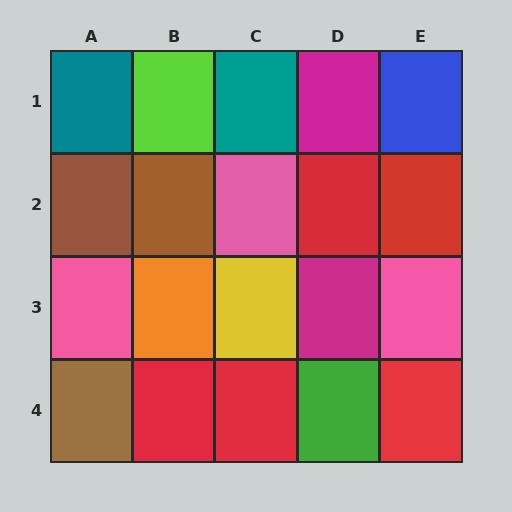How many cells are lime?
1 cell is lime.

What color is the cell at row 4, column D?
Green.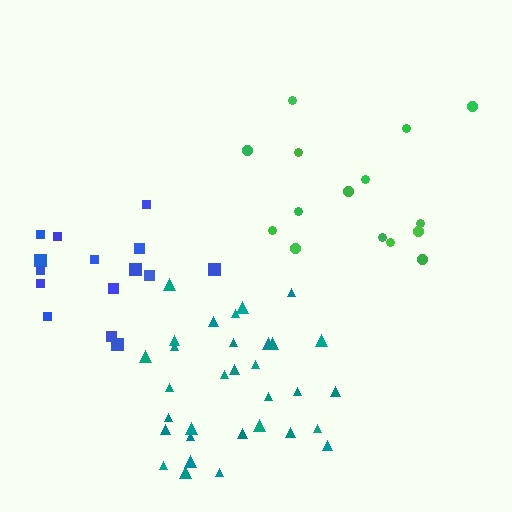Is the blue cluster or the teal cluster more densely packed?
Teal.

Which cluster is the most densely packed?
Teal.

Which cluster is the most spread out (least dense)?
Green.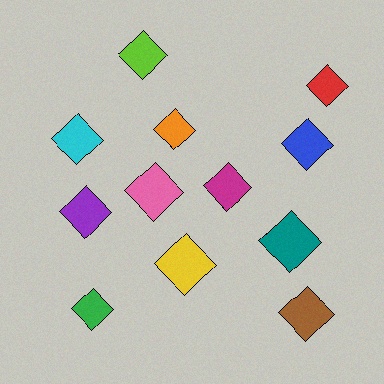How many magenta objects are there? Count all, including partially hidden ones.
There is 1 magenta object.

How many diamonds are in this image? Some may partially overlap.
There are 12 diamonds.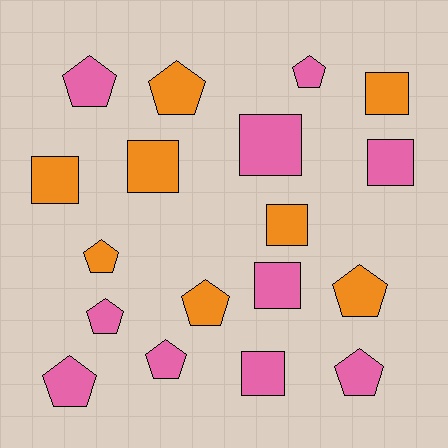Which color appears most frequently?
Pink, with 10 objects.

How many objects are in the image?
There are 18 objects.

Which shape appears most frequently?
Pentagon, with 10 objects.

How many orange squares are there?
There are 4 orange squares.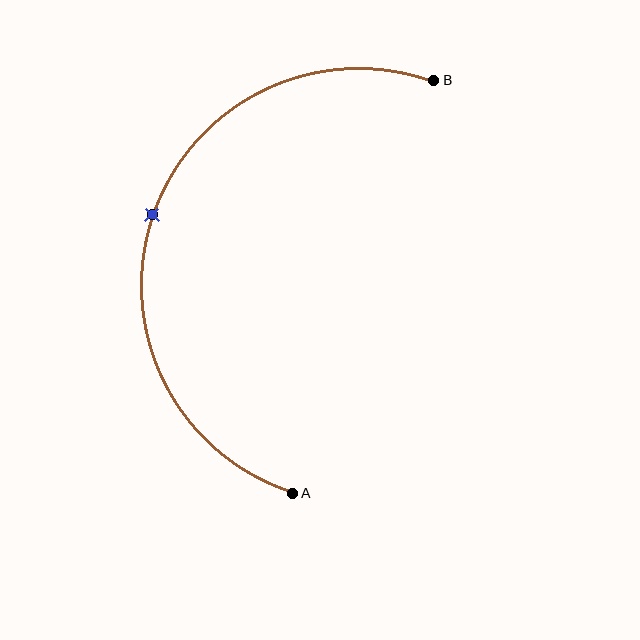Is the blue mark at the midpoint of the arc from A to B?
Yes. The blue mark lies on the arc at equal arc-length from both A and B — it is the arc midpoint.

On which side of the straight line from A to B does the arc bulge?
The arc bulges to the left of the straight line connecting A and B.